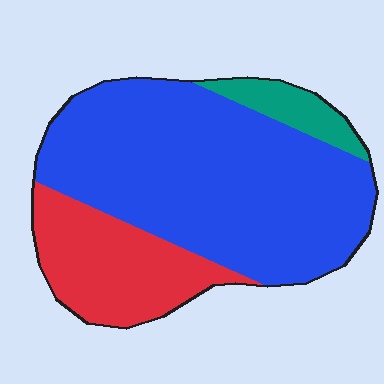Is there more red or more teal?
Red.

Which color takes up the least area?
Teal, at roughly 10%.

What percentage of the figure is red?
Red takes up about one quarter (1/4) of the figure.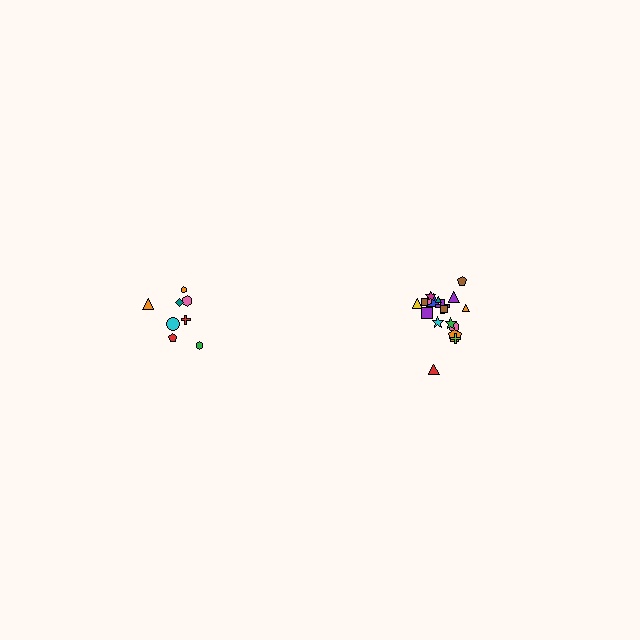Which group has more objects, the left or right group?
The right group.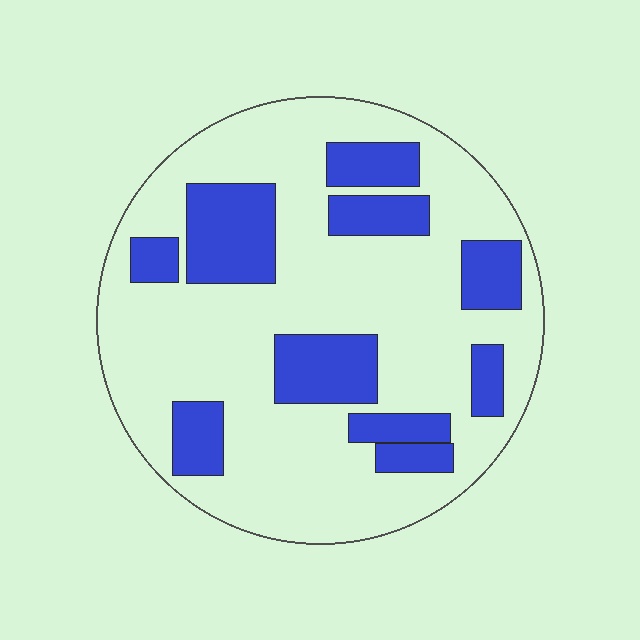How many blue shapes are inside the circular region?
10.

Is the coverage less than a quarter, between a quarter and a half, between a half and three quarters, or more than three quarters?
Between a quarter and a half.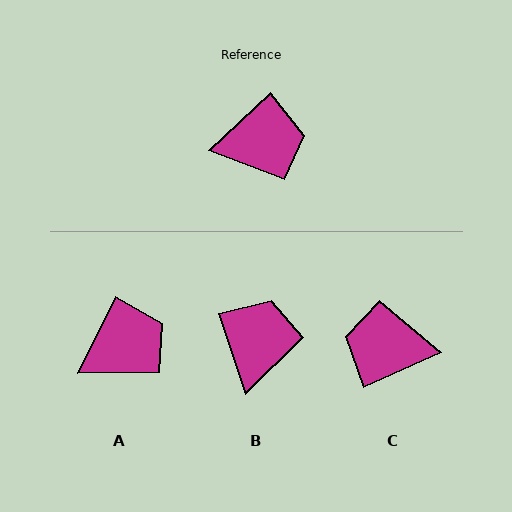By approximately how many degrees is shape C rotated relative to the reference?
Approximately 161 degrees counter-clockwise.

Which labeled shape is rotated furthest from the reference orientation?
C, about 161 degrees away.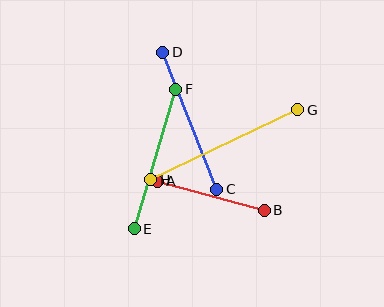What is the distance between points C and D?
The distance is approximately 147 pixels.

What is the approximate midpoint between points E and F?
The midpoint is at approximately (155, 159) pixels.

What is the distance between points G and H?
The distance is approximately 162 pixels.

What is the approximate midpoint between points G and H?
The midpoint is at approximately (224, 145) pixels.